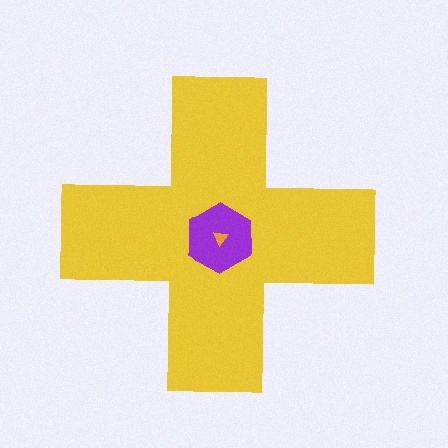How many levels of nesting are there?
3.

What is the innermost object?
The orange triangle.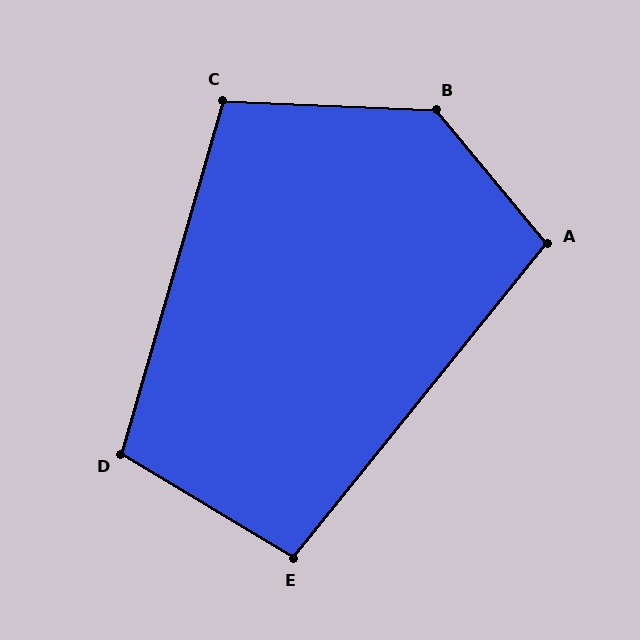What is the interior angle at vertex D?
Approximately 105 degrees (obtuse).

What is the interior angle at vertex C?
Approximately 103 degrees (obtuse).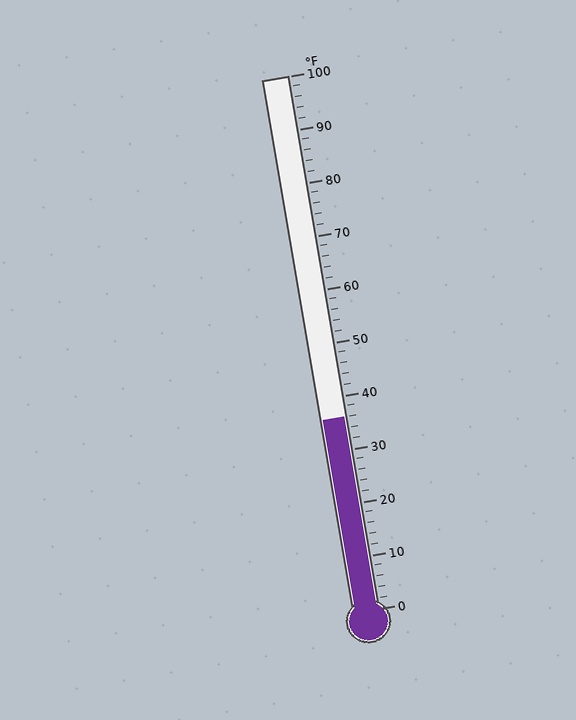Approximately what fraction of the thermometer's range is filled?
The thermometer is filled to approximately 35% of its range.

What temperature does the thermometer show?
The thermometer shows approximately 36°F.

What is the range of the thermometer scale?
The thermometer scale ranges from 0°F to 100°F.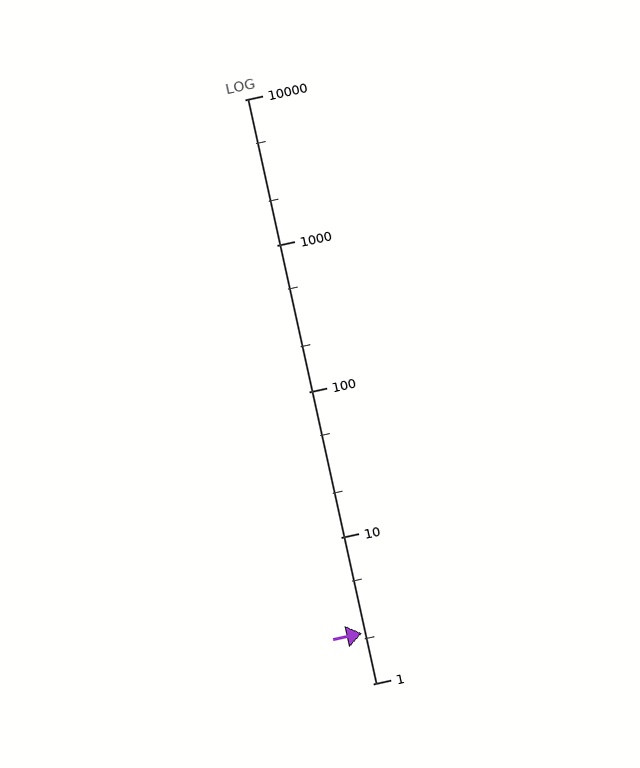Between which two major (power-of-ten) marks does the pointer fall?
The pointer is between 1 and 10.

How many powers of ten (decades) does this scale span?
The scale spans 4 decades, from 1 to 10000.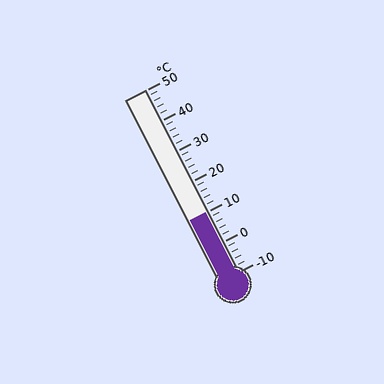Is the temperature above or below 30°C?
The temperature is below 30°C.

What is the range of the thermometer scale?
The thermometer scale ranges from -10°C to 50°C.